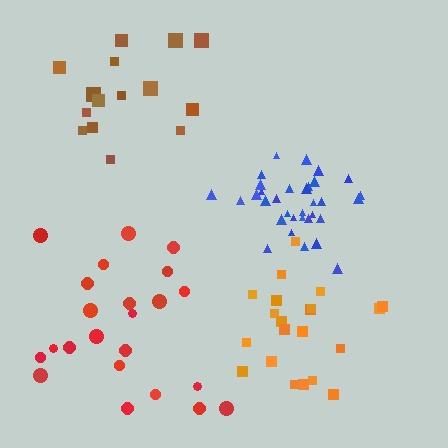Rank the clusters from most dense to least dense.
blue, orange, red, brown.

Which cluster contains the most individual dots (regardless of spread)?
Blue (33).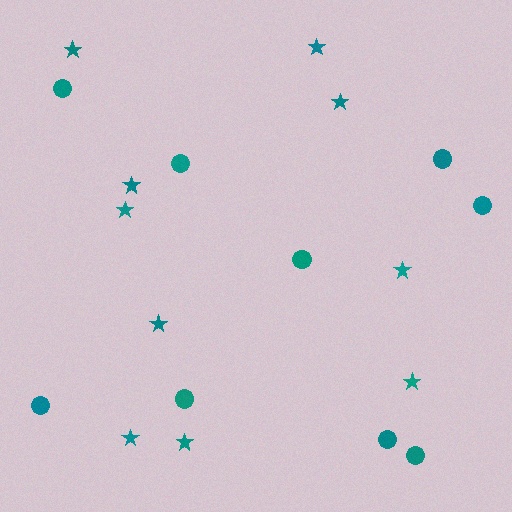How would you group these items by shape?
There are 2 groups: one group of circles (9) and one group of stars (10).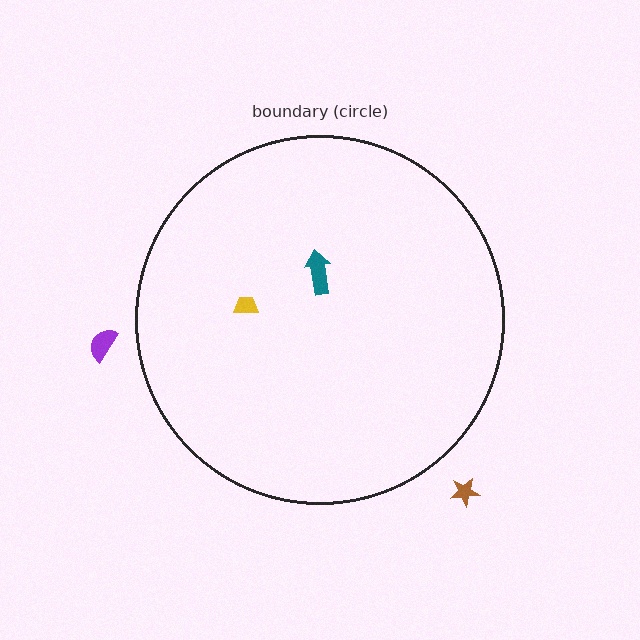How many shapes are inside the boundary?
2 inside, 2 outside.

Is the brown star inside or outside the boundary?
Outside.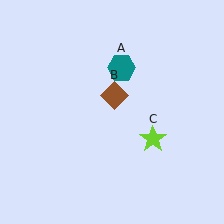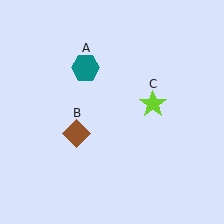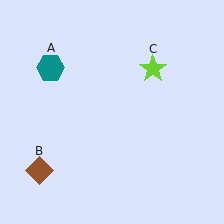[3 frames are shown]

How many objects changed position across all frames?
3 objects changed position: teal hexagon (object A), brown diamond (object B), lime star (object C).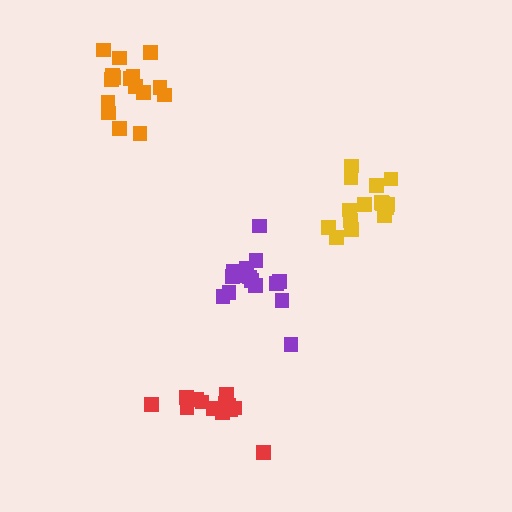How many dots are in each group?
Group 1: 14 dots, Group 2: 16 dots, Group 3: 16 dots, Group 4: 16 dots (62 total).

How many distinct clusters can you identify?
There are 4 distinct clusters.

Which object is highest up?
The orange cluster is topmost.